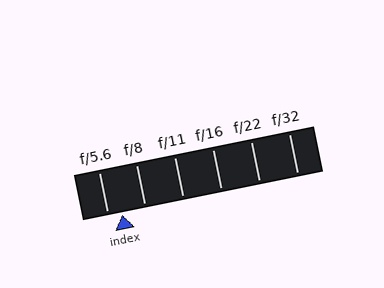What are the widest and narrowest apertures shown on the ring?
The widest aperture shown is f/5.6 and the narrowest is f/32.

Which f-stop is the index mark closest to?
The index mark is closest to f/5.6.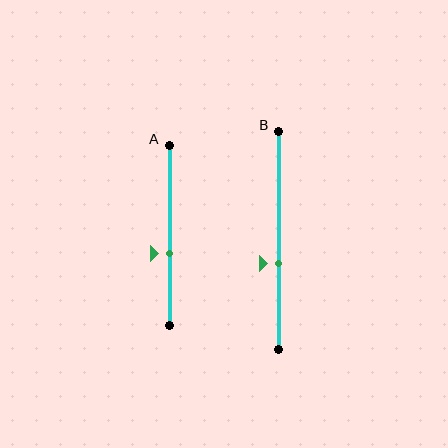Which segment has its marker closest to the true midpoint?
Segment A has its marker closest to the true midpoint.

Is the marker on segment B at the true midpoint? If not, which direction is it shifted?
No, the marker on segment B is shifted downward by about 11% of the segment length.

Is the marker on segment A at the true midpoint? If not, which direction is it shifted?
No, the marker on segment A is shifted downward by about 10% of the segment length.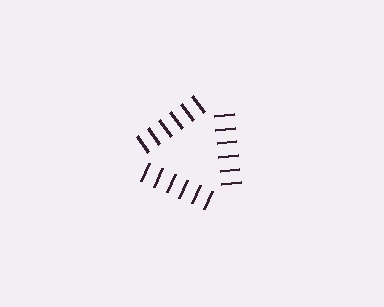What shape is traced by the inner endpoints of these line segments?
An illusory triangle — the line segments terminate on its edges but no continuous stroke is drawn.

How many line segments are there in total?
18 — 6 along each of the 3 edges.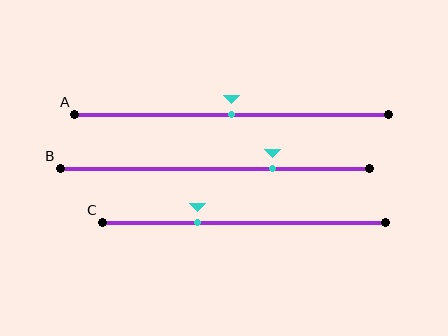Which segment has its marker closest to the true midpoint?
Segment A has its marker closest to the true midpoint.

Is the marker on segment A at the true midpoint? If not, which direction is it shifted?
Yes, the marker on segment A is at the true midpoint.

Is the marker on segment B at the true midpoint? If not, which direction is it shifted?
No, the marker on segment B is shifted to the right by about 19% of the segment length.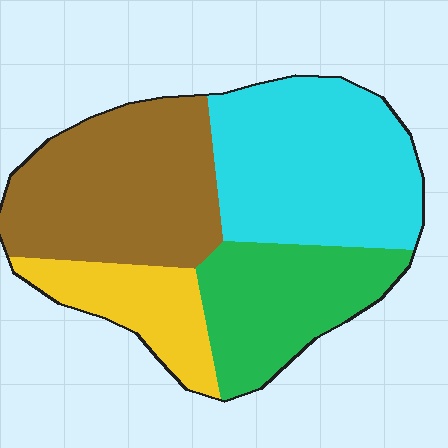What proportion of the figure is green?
Green covers roughly 20% of the figure.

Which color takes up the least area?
Yellow, at roughly 15%.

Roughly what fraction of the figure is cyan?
Cyan takes up about one third (1/3) of the figure.